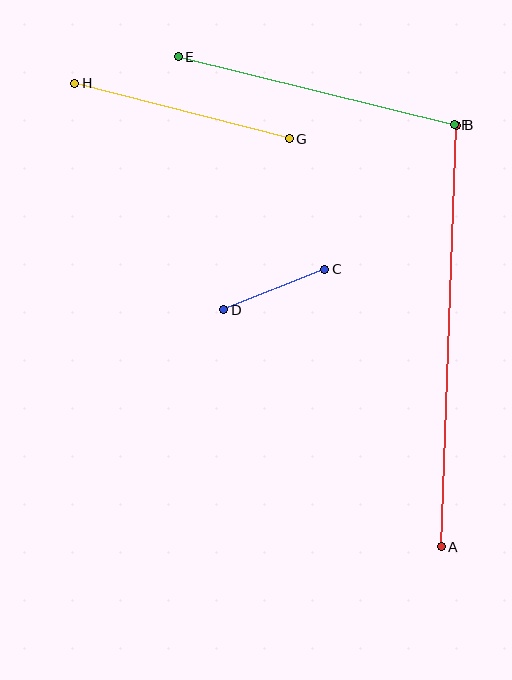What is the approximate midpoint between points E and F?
The midpoint is at approximately (316, 91) pixels.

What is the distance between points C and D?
The distance is approximately 109 pixels.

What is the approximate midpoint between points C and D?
The midpoint is at approximately (274, 290) pixels.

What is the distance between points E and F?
The distance is approximately 284 pixels.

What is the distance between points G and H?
The distance is approximately 222 pixels.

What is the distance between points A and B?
The distance is approximately 422 pixels.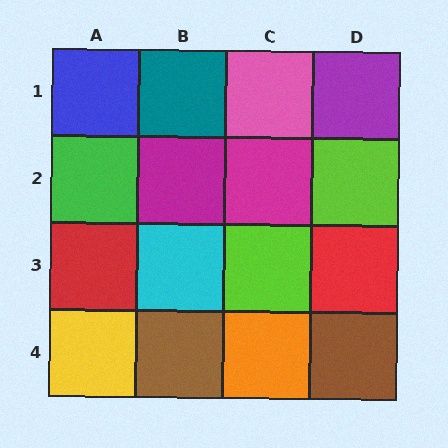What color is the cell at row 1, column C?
Pink.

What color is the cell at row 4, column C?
Orange.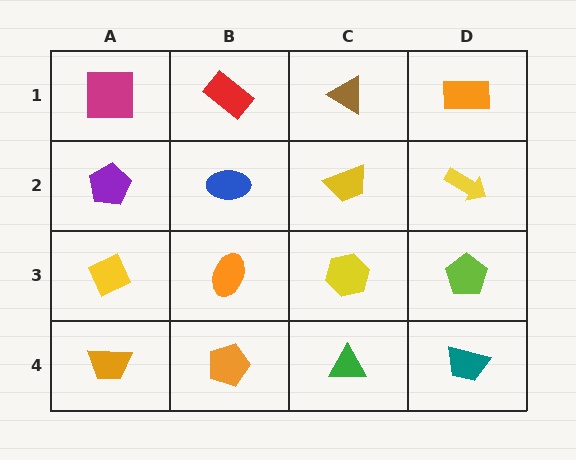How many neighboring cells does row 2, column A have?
3.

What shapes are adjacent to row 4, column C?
A yellow hexagon (row 3, column C), an orange pentagon (row 4, column B), a teal trapezoid (row 4, column D).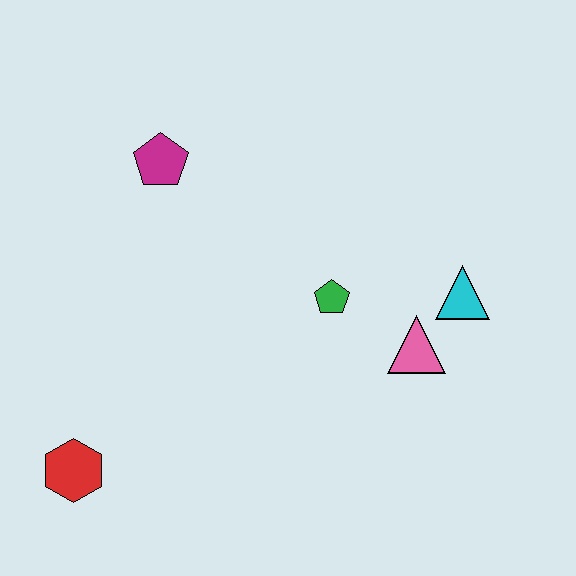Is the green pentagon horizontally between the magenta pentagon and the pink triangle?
Yes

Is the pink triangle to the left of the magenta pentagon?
No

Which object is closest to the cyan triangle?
The pink triangle is closest to the cyan triangle.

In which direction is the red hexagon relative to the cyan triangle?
The red hexagon is to the left of the cyan triangle.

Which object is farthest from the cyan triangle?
The red hexagon is farthest from the cyan triangle.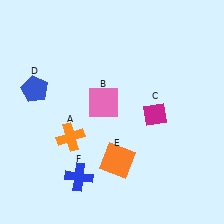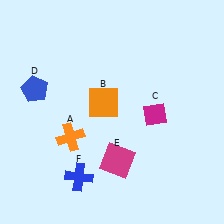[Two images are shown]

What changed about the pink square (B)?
In Image 1, B is pink. In Image 2, it changed to orange.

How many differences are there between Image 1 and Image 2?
There are 2 differences between the two images.